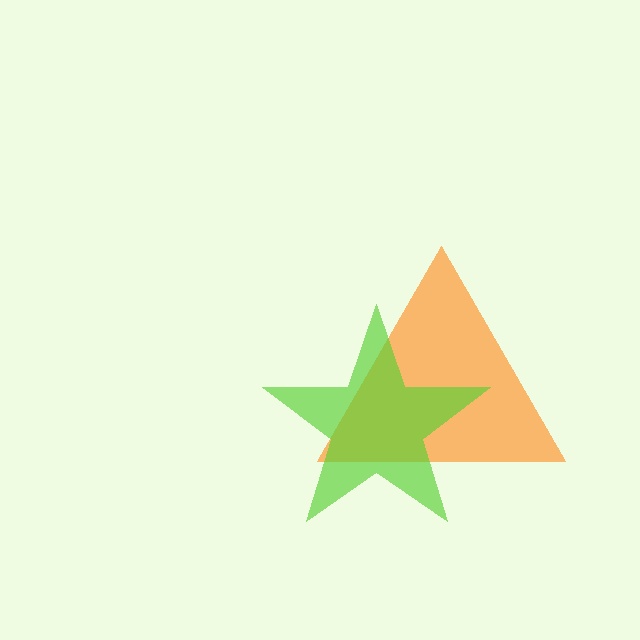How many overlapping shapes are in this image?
There are 2 overlapping shapes in the image.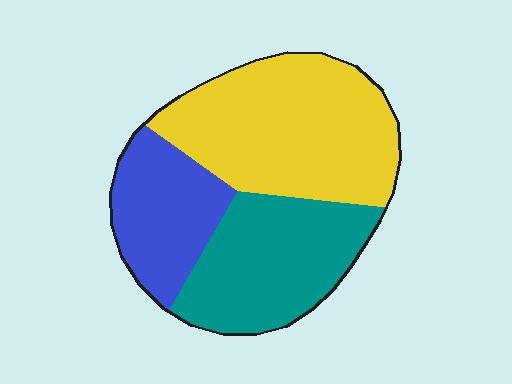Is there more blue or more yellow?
Yellow.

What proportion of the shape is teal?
Teal takes up between a quarter and a half of the shape.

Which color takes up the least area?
Blue, at roughly 25%.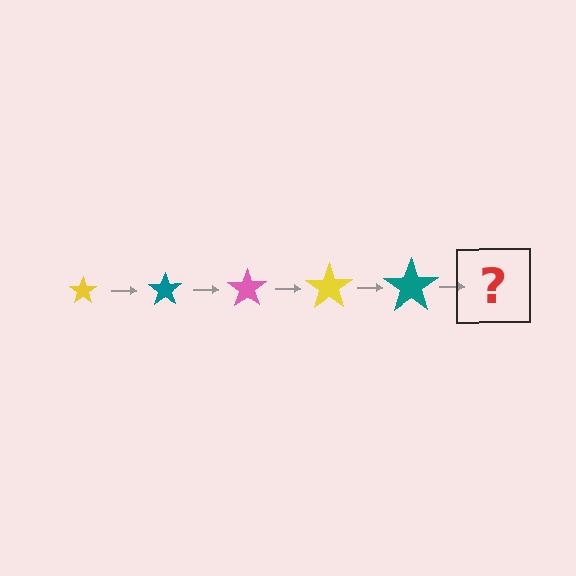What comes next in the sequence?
The next element should be a pink star, larger than the previous one.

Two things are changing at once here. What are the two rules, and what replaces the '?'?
The two rules are that the star grows larger each step and the color cycles through yellow, teal, and pink. The '?' should be a pink star, larger than the previous one.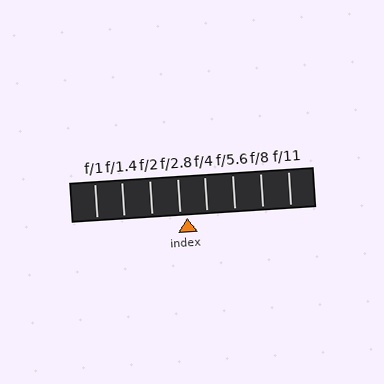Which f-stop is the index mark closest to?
The index mark is closest to f/2.8.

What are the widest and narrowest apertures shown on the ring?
The widest aperture shown is f/1 and the narrowest is f/11.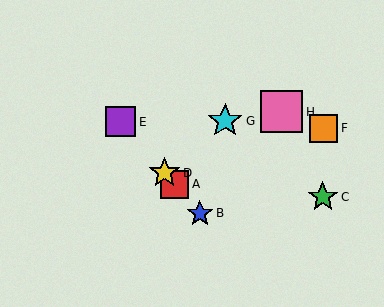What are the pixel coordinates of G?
Object G is at (225, 121).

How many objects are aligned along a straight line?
4 objects (A, B, D, E) are aligned along a straight line.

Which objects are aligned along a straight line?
Objects A, B, D, E are aligned along a straight line.